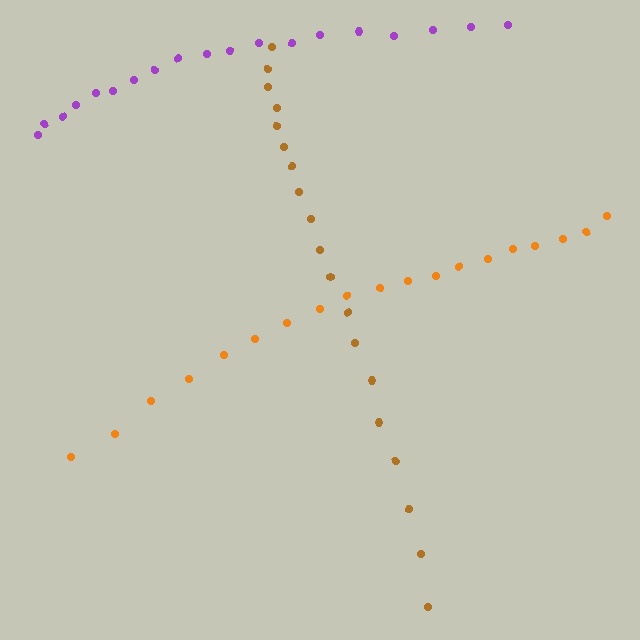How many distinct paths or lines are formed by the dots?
There are 3 distinct paths.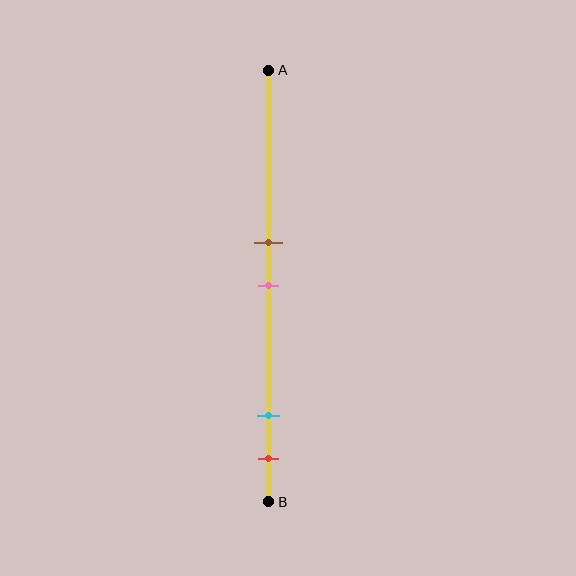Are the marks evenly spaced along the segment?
No, the marks are not evenly spaced.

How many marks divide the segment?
There are 4 marks dividing the segment.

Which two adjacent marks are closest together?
The brown and pink marks are the closest adjacent pair.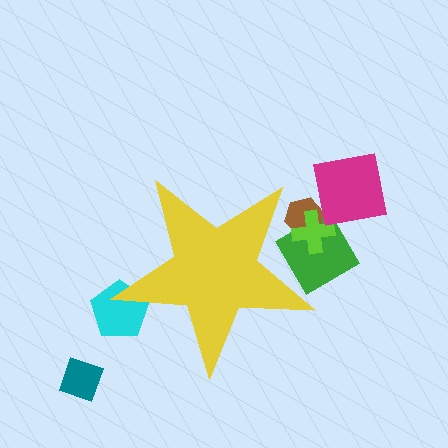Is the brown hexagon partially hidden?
Yes, the brown hexagon is partially hidden behind the yellow star.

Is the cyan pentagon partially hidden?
Yes, the cyan pentagon is partially hidden behind the yellow star.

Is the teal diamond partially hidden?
No, the teal diamond is fully visible.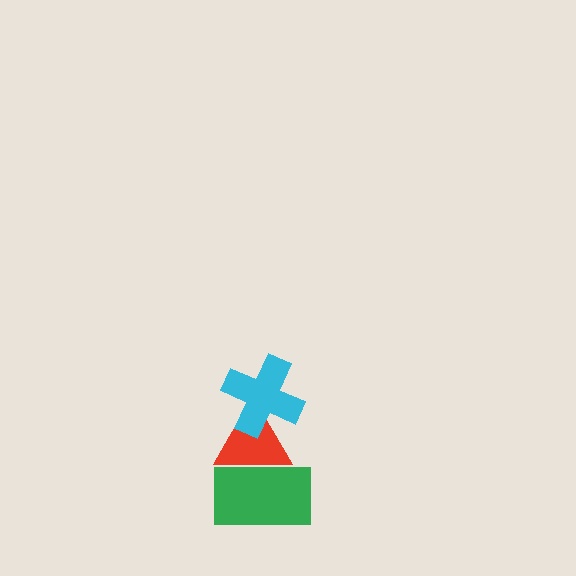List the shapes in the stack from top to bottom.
From top to bottom: the cyan cross, the red triangle, the green rectangle.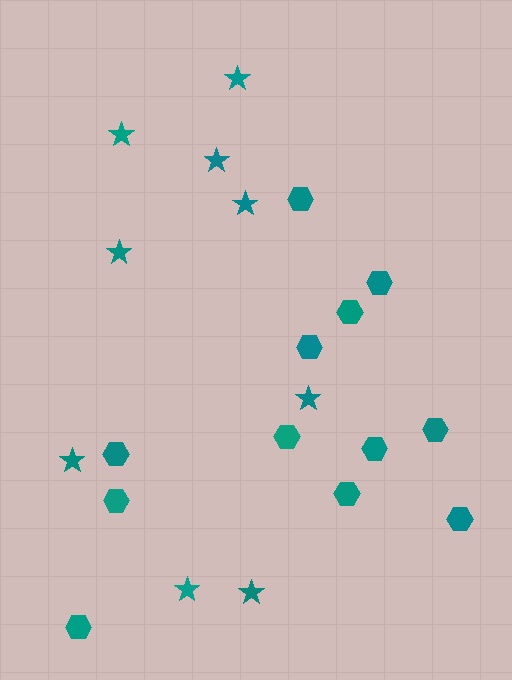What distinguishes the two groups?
There are 2 groups: one group of stars (9) and one group of hexagons (12).